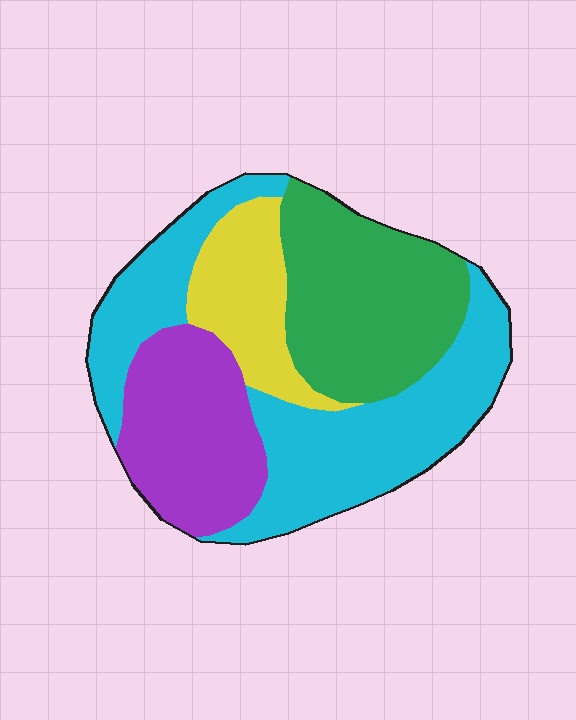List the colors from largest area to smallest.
From largest to smallest: cyan, green, purple, yellow.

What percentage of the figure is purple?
Purple covers 21% of the figure.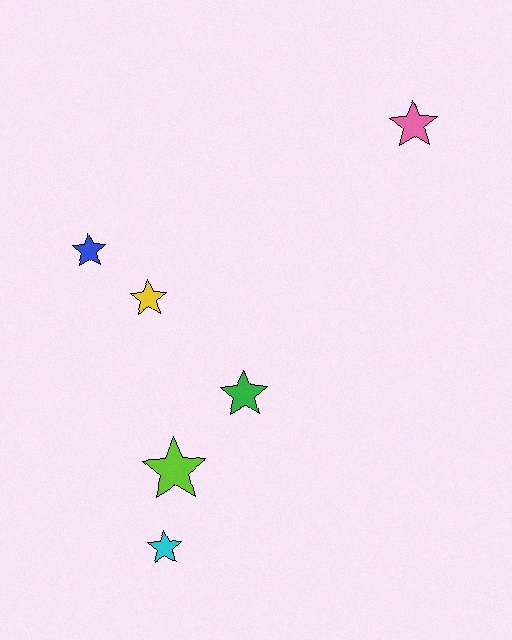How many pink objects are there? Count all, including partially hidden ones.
There is 1 pink object.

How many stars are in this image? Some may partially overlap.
There are 6 stars.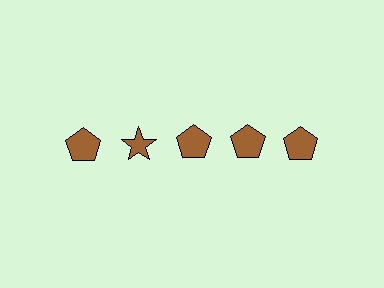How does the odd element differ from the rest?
It has a different shape: star instead of pentagon.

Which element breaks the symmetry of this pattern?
The brown star in the top row, second from left column breaks the symmetry. All other shapes are brown pentagons.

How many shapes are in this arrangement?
There are 5 shapes arranged in a grid pattern.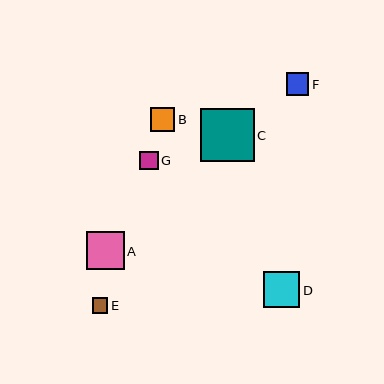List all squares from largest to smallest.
From largest to smallest: C, A, D, B, F, G, E.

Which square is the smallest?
Square E is the smallest with a size of approximately 15 pixels.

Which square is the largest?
Square C is the largest with a size of approximately 54 pixels.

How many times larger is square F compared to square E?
Square F is approximately 1.4 times the size of square E.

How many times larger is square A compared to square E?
Square A is approximately 2.5 times the size of square E.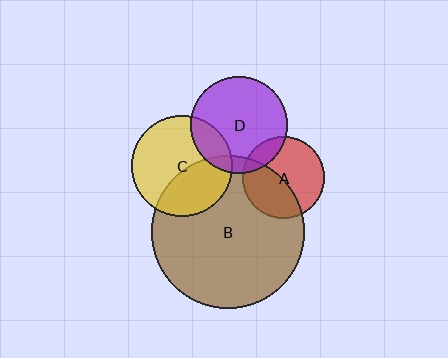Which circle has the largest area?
Circle B (brown).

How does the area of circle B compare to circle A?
Approximately 3.5 times.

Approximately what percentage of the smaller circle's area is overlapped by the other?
Approximately 15%.